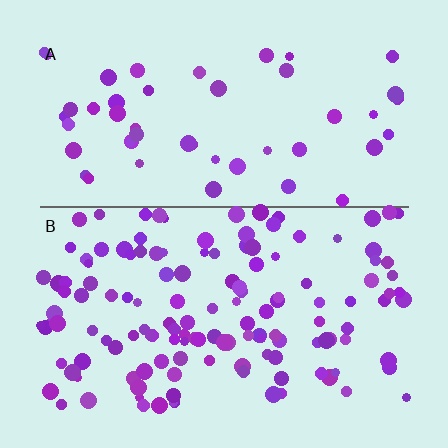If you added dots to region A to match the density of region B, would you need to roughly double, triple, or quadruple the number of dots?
Approximately triple.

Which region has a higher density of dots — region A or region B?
B (the bottom).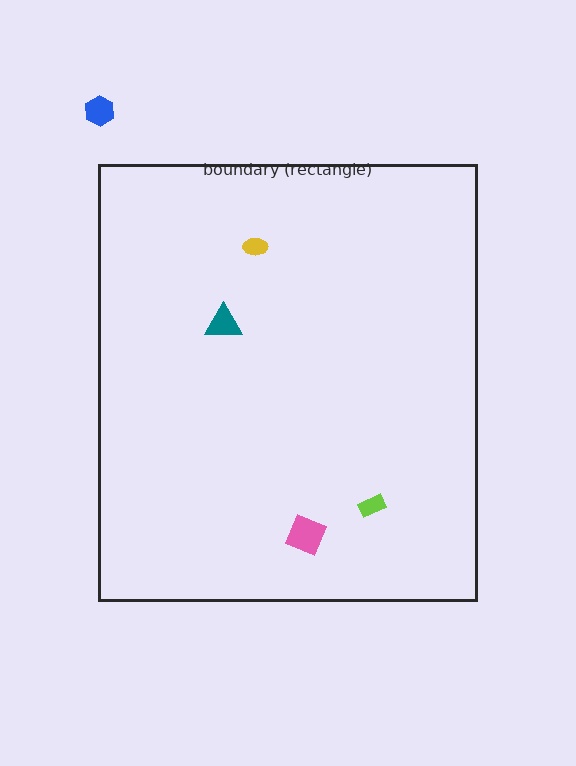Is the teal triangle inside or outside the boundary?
Inside.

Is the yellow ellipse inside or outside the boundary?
Inside.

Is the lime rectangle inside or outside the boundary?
Inside.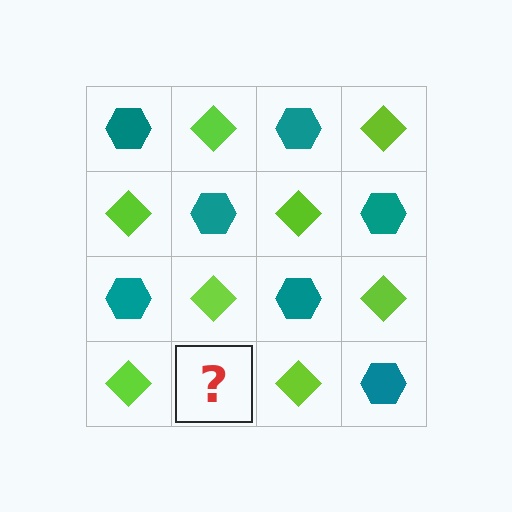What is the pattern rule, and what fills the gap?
The rule is that it alternates teal hexagon and lime diamond in a checkerboard pattern. The gap should be filled with a teal hexagon.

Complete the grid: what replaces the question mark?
The question mark should be replaced with a teal hexagon.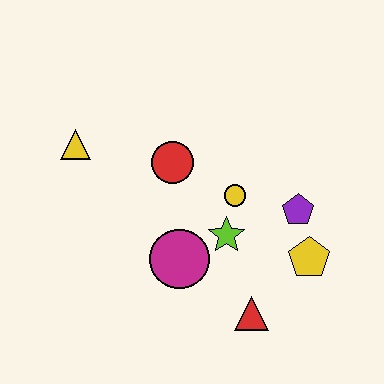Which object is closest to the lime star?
The yellow circle is closest to the lime star.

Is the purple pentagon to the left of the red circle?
No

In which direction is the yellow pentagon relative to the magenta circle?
The yellow pentagon is to the right of the magenta circle.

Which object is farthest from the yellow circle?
The yellow triangle is farthest from the yellow circle.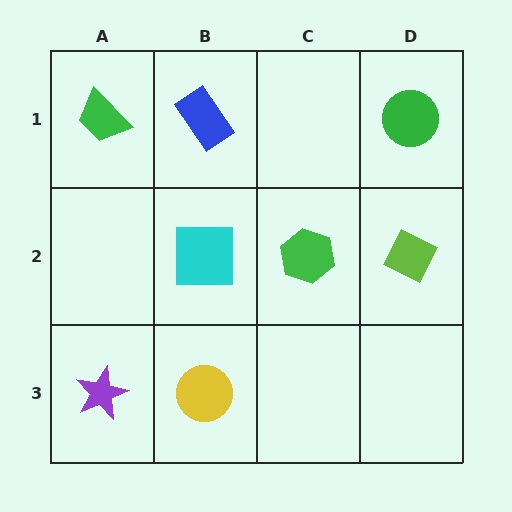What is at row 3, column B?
A yellow circle.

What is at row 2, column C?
A green hexagon.